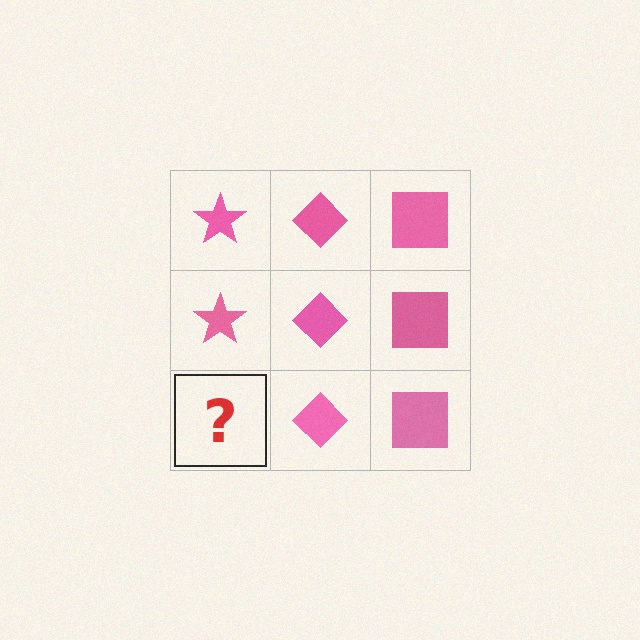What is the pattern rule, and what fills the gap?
The rule is that each column has a consistent shape. The gap should be filled with a pink star.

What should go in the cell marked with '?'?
The missing cell should contain a pink star.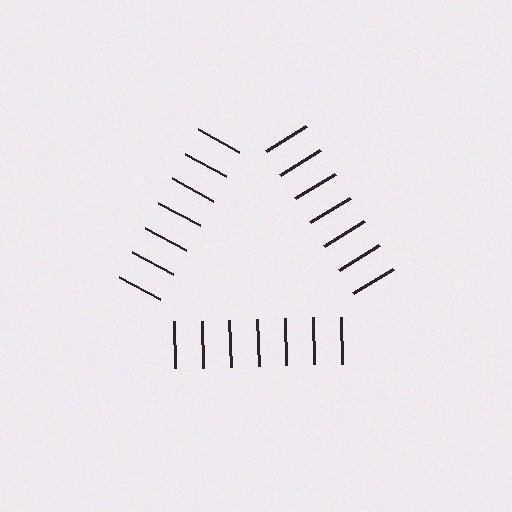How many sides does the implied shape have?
3 sides — the line-ends trace a triangle.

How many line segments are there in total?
21 — 7 along each of the 3 edges.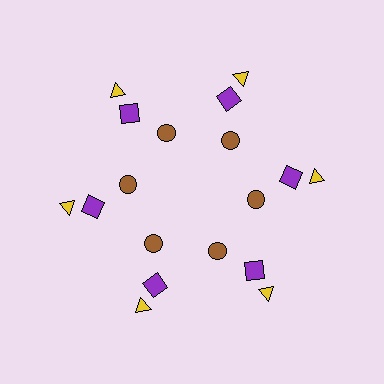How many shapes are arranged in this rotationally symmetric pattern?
There are 18 shapes, arranged in 6 groups of 3.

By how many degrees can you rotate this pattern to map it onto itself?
The pattern maps onto itself every 60 degrees of rotation.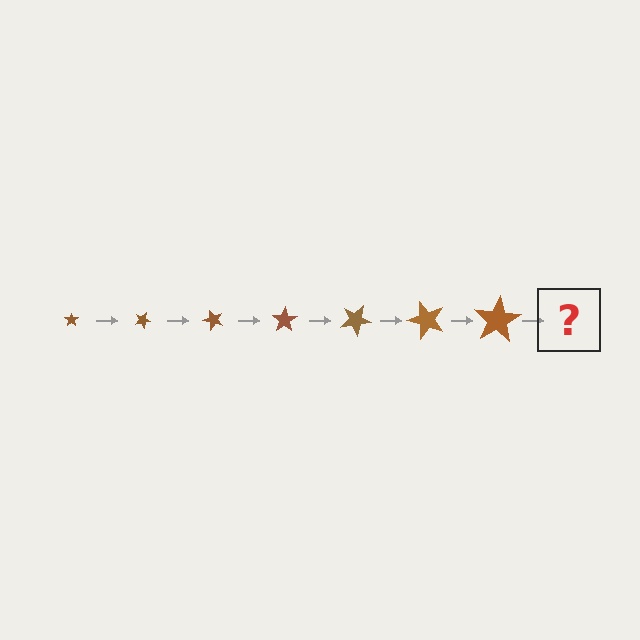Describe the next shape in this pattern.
It should be a star, larger than the previous one and rotated 175 degrees from the start.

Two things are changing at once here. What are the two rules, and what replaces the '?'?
The two rules are that the star grows larger each step and it rotates 25 degrees each step. The '?' should be a star, larger than the previous one and rotated 175 degrees from the start.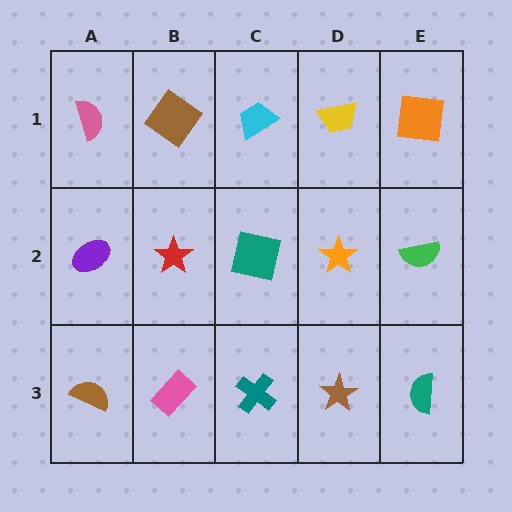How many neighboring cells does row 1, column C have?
3.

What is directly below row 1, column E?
A green semicircle.